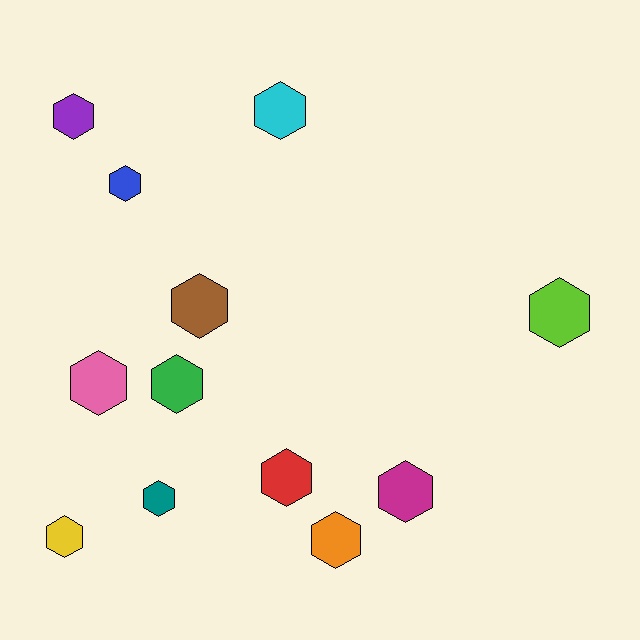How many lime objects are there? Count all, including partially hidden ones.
There is 1 lime object.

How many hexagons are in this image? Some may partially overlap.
There are 12 hexagons.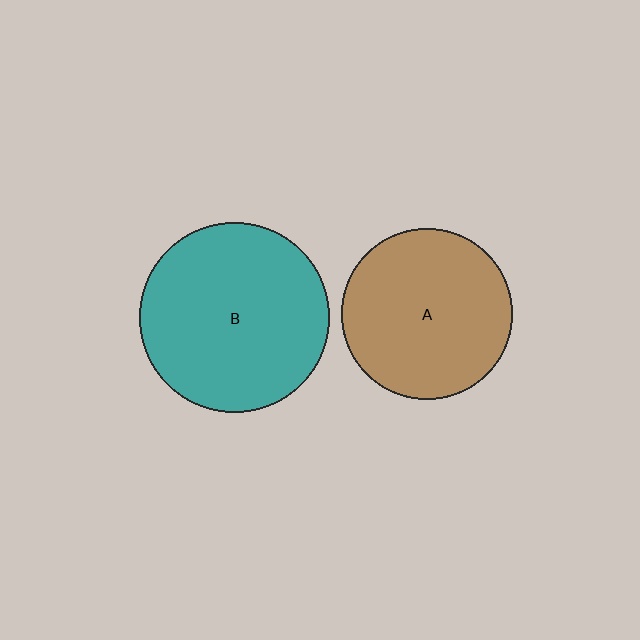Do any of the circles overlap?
No, none of the circles overlap.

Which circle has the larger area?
Circle B (teal).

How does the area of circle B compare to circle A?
Approximately 1.2 times.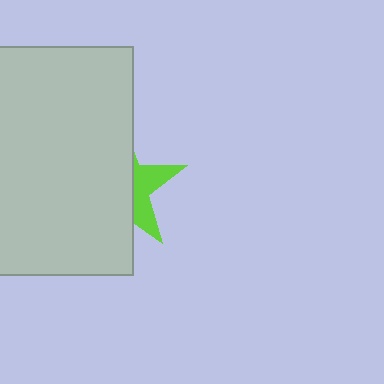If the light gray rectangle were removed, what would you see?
You would see the complete lime star.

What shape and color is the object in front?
The object in front is a light gray rectangle.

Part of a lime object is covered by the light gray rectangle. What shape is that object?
It is a star.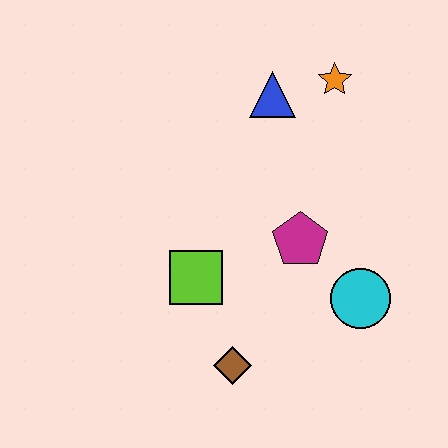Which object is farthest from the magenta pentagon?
The orange star is farthest from the magenta pentagon.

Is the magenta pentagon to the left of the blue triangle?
No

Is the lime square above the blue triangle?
No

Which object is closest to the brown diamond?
The lime square is closest to the brown diamond.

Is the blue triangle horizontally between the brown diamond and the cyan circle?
Yes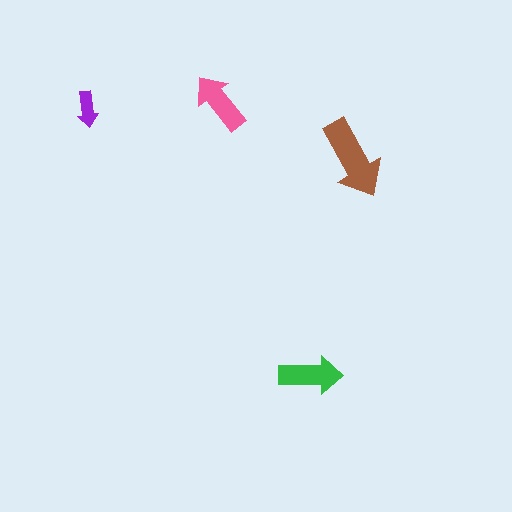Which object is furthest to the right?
The brown arrow is rightmost.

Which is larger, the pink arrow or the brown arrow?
The brown one.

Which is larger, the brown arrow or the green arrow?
The brown one.